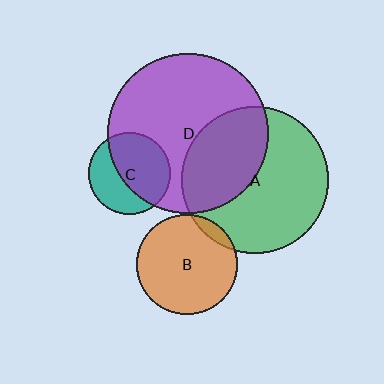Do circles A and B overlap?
Yes.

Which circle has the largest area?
Circle D (purple).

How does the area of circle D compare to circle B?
Approximately 2.5 times.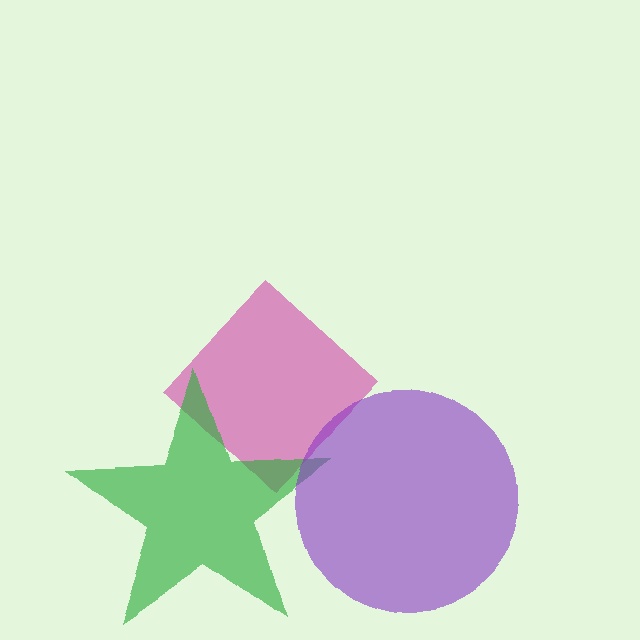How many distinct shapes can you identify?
There are 3 distinct shapes: a magenta diamond, a green star, a purple circle.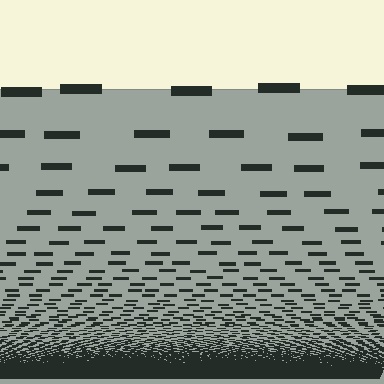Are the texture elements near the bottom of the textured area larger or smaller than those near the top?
Smaller. The gradient is inverted — elements near the bottom are smaller and denser.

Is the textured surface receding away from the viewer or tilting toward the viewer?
The surface appears to tilt toward the viewer. Texture elements get larger and sparser toward the top.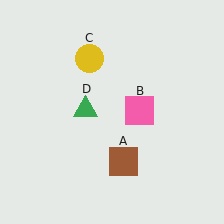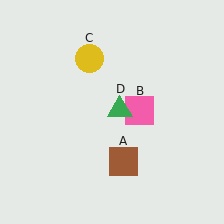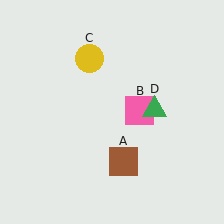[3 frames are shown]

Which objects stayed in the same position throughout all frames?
Brown square (object A) and pink square (object B) and yellow circle (object C) remained stationary.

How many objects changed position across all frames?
1 object changed position: green triangle (object D).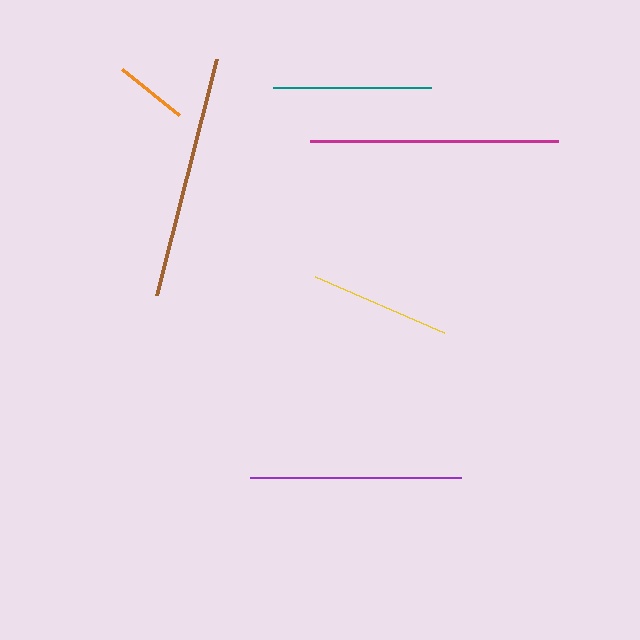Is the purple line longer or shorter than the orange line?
The purple line is longer than the orange line.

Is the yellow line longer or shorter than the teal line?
The teal line is longer than the yellow line.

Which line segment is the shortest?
The orange line is the shortest at approximately 73 pixels.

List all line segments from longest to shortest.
From longest to shortest: magenta, brown, purple, teal, yellow, orange.